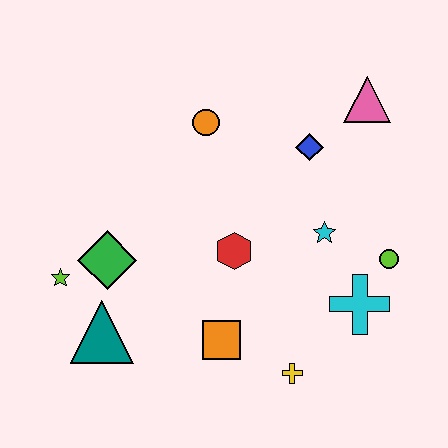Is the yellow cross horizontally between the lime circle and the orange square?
Yes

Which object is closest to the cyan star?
The lime circle is closest to the cyan star.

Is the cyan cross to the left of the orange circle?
No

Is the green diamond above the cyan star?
No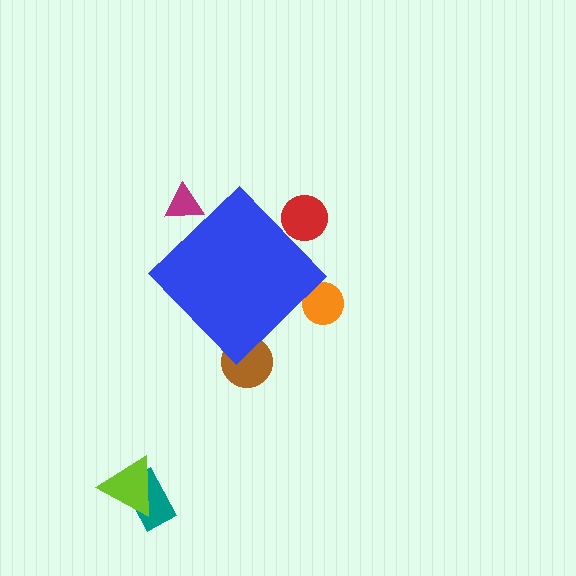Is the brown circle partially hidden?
Yes, the brown circle is partially hidden behind the blue diamond.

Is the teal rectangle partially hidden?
No, the teal rectangle is fully visible.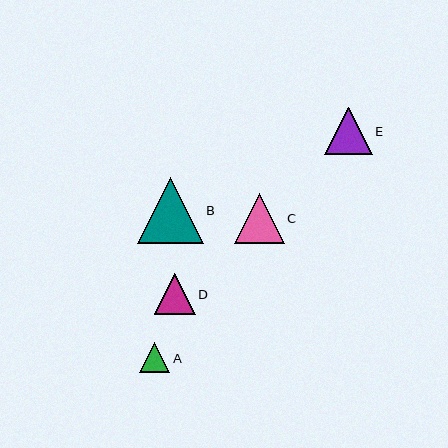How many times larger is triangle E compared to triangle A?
Triangle E is approximately 1.6 times the size of triangle A.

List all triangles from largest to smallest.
From largest to smallest: B, C, E, D, A.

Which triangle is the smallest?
Triangle A is the smallest with a size of approximately 31 pixels.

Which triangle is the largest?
Triangle B is the largest with a size of approximately 66 pixels.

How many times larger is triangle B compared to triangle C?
Triangle B is approximately 1.3 times the size of triangle C.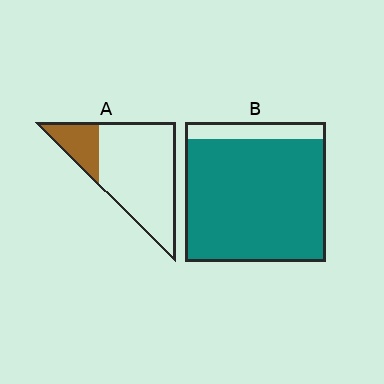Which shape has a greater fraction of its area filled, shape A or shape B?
Shape B.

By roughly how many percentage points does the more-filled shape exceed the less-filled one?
By roughly 65 percentage points (B over A).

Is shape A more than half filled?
No.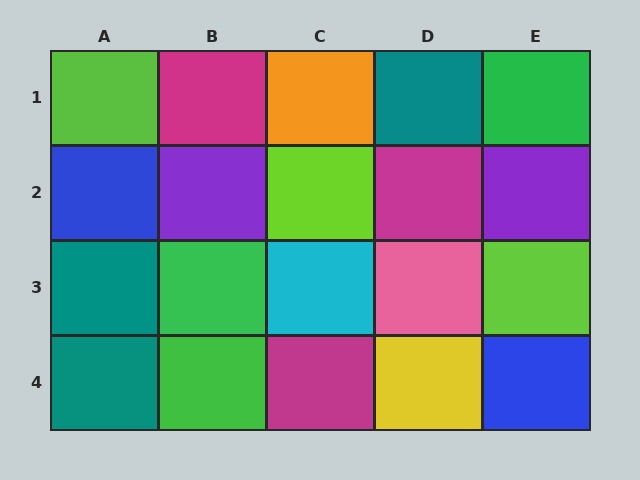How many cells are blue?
2 cells are blue.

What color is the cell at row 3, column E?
Lime.